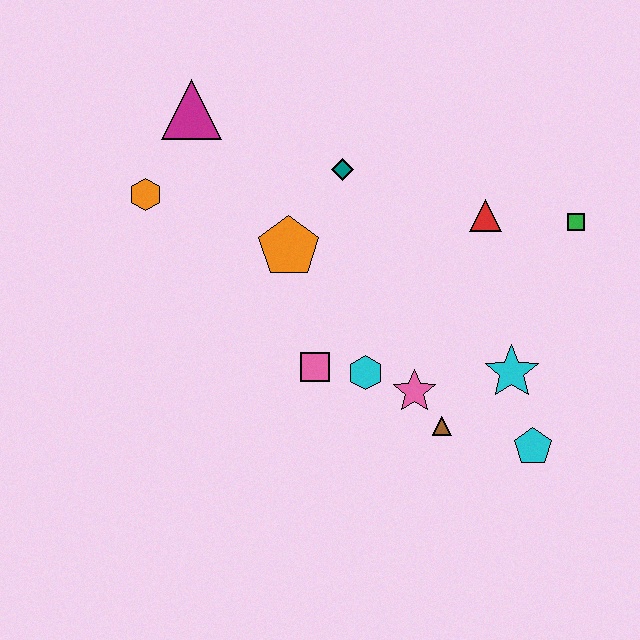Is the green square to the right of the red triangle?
Yes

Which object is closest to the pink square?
The cyan hexagon is closest to the pink square.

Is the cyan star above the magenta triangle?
No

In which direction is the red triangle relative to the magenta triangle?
The red triangle is to the right of the magenta triangle.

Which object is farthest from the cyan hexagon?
The magenta triangle is farthest from the cyan hexagon.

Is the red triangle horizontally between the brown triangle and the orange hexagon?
No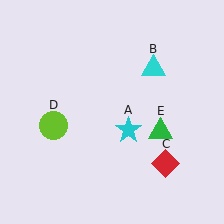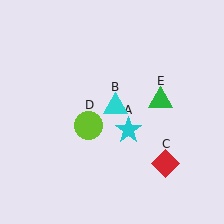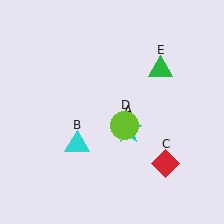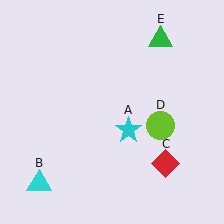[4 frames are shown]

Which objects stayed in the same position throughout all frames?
Cyan star (object A) and red diamond (object C) remained stationary.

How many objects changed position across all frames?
3 objects changed position: cyan triangle (object B), lime circle (object D), green triangle (object E).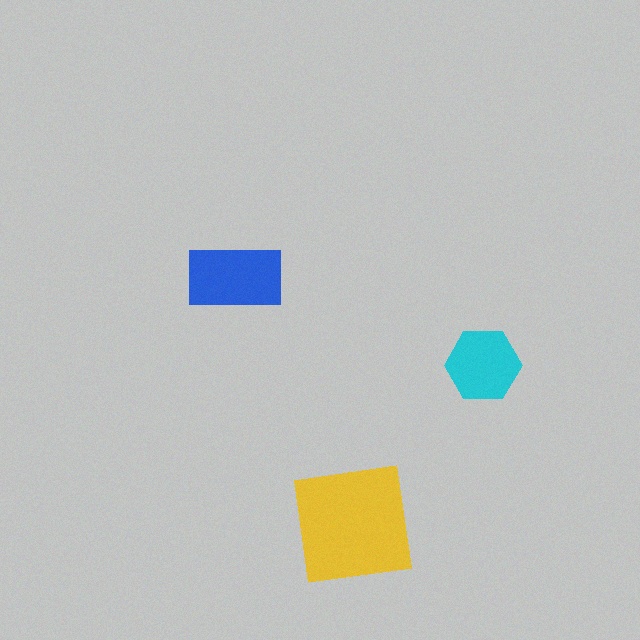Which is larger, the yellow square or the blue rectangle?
The yellow square.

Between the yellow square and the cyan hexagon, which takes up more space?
The yellow square.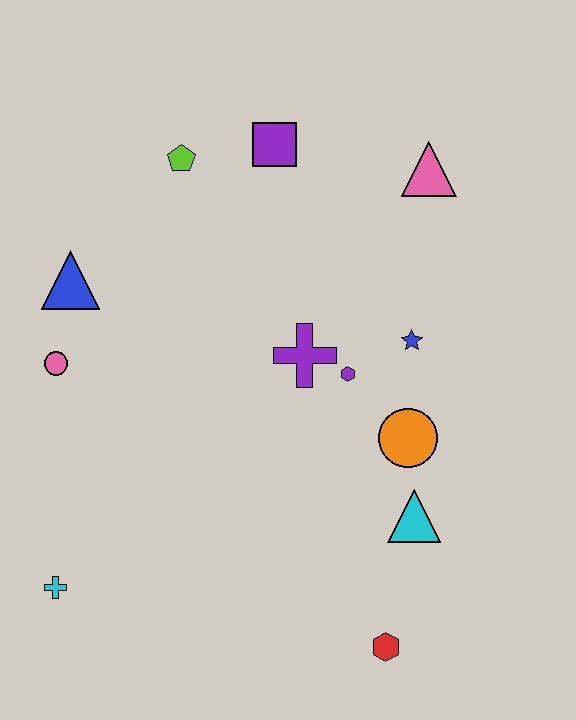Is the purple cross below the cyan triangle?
No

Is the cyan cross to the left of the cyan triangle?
Yes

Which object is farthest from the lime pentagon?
The red hexagon is farthest from the lime pentagon.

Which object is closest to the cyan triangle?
The orange circle is closest to the cyan triangle.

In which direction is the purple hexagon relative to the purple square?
The purple hexagon is below the purple square.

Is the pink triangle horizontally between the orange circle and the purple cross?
No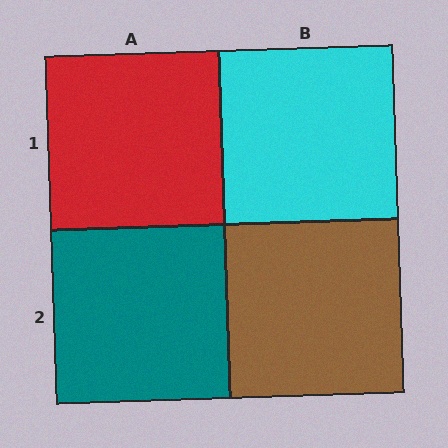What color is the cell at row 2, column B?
Brown.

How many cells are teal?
1 cell is teal.